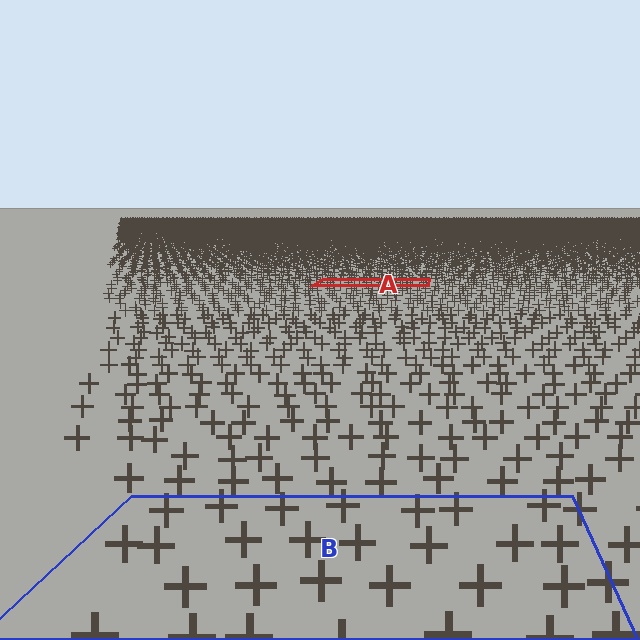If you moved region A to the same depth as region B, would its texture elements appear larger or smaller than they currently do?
They would appear larger. At a closer depth, the same texture elements are projected at a bigger on-screen size.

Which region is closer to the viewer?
Region B is closer. The texture elements there are larger and more spread out.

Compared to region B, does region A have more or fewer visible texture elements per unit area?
Region A has more texture elements per unit area — they are packed more densely because it is farther away.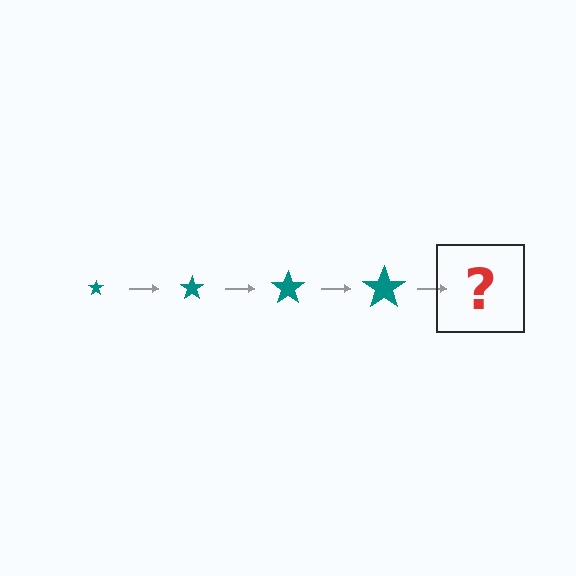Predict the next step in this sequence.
The next step is a teal star, larger than the previous one.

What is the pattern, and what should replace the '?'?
The pattern is that the star gets progressively larger each step. The '?' should be a teal star, larger than the previous one.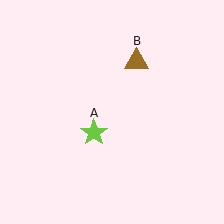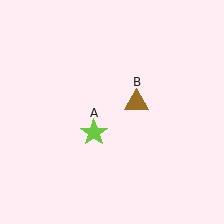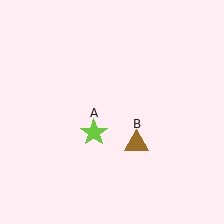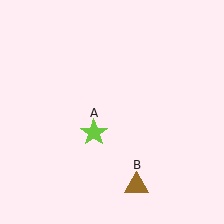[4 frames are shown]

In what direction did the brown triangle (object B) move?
The brown triangle (object B) moved down.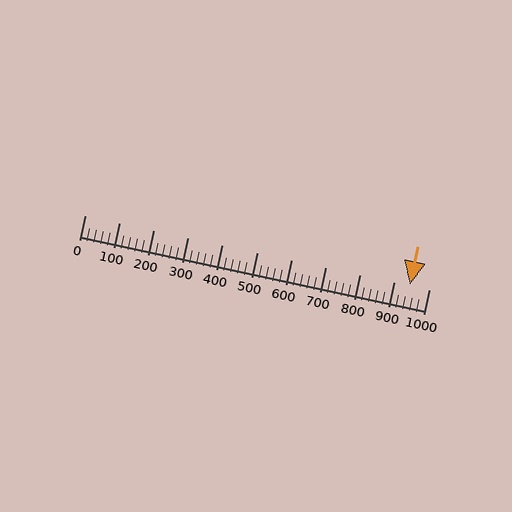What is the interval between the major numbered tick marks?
The major tick marks are spaced 100 units apart.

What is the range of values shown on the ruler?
The ruler shows values from 0 to 1000.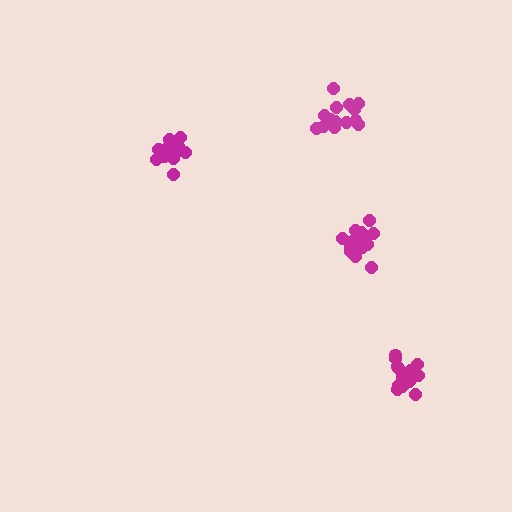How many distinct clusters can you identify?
There are 4 distinct clusters.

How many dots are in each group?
Group 1: 14 dots, Group 2: 18 dots, Group 3: 14 dots, Group 4: 14 dots (60 total).